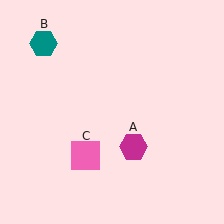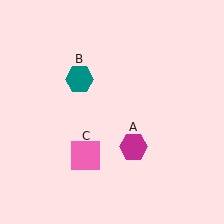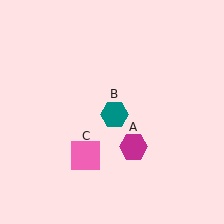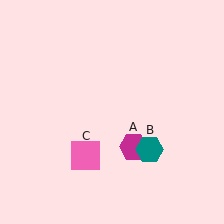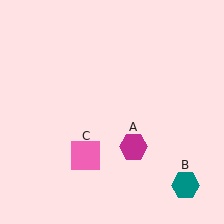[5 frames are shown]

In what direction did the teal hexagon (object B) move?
The teal hexagon (object B) moved down and to the right.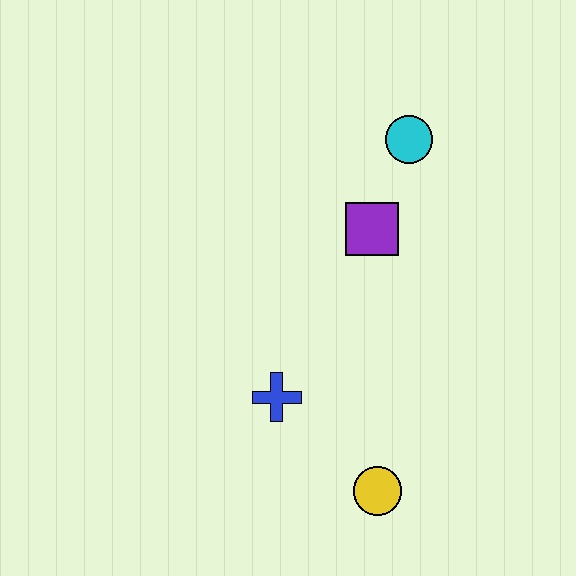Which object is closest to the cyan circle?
The purple square is closest to the cyan circle.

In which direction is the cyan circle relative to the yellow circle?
The cyan circle is above the yellow circle.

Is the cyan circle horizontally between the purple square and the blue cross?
No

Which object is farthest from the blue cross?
The cyan circle is farthest from the blue cross.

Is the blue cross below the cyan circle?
Yes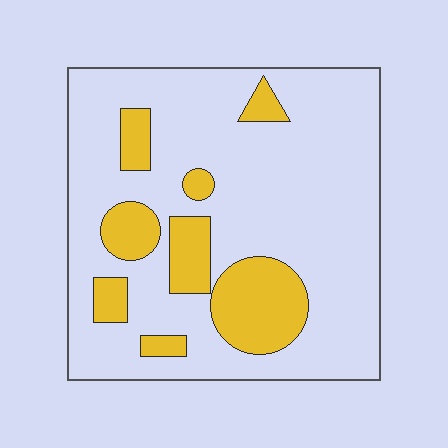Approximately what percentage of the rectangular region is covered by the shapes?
Approximately 20%.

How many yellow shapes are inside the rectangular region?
8.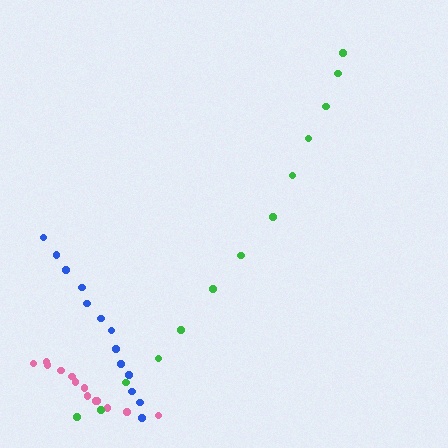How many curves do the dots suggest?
There are 3 distinct paths.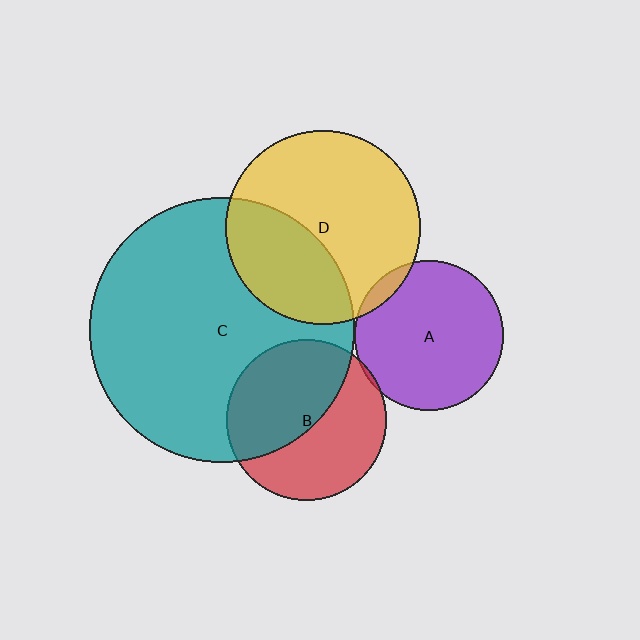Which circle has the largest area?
Circle C (teal).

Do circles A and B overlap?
Yes.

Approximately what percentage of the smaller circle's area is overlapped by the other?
Approximately 5%.